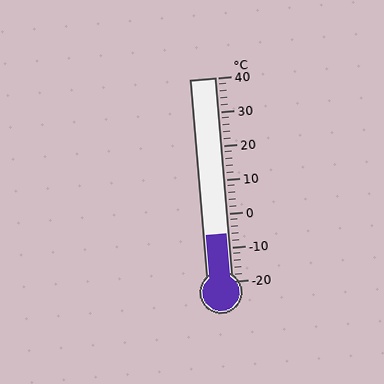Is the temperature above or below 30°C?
The temperature is below 30°C.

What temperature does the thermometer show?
The thermometer shows approximately -6°C.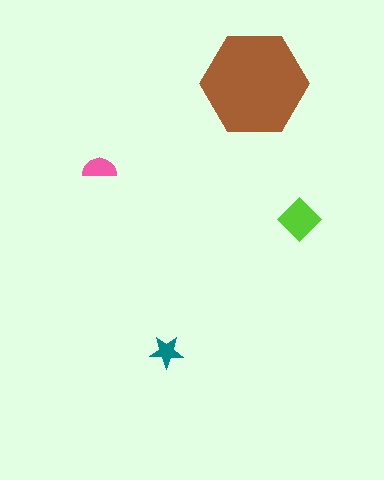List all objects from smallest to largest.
The teal star, the pink semicircle, the lime diamond, the brown hexagon.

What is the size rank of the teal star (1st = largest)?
4th.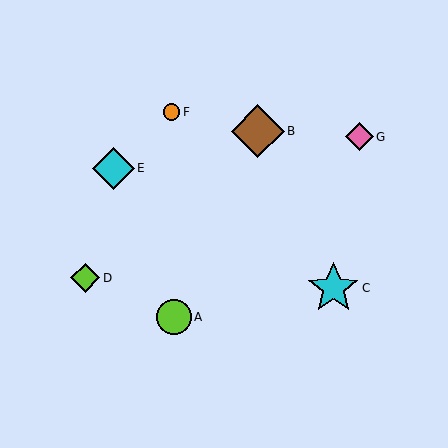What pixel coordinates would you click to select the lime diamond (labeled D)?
Click at (85, 278) to select the lime diamond D.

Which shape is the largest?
The brown diamond (labeled B) is the largest.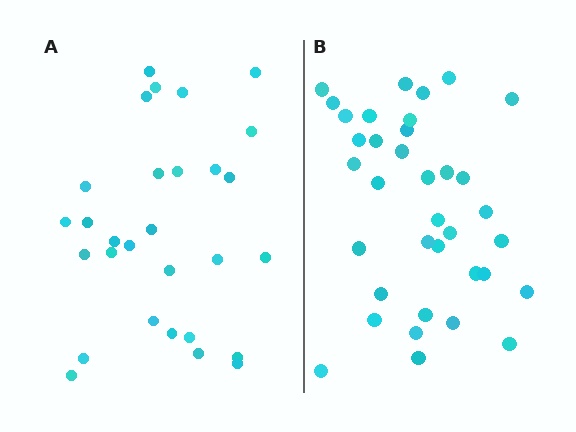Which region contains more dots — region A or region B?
Region B (the right region) has more dots.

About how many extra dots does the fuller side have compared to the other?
Region B has roughly 8 or so more dots than region A.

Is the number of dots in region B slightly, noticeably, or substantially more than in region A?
Region B has only slightly more — the two regions are fairly close. The ratio is roughly 1.2 to 1.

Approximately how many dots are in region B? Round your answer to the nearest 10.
About 40 dots. (The exact count is 36, which rounds to 40.)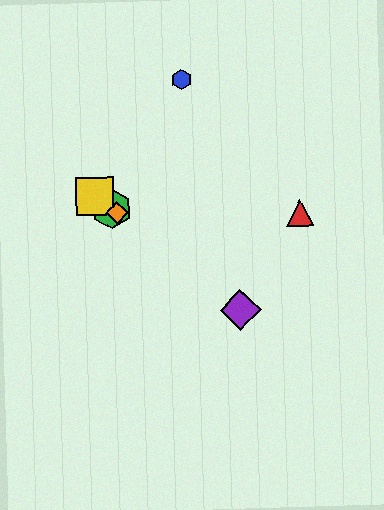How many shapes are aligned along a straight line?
4 shapes (the green hexagon, the yellow square, the purple diamond, the orange diamond) are aligned along a straight line.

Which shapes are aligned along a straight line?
The green hexagon, the yellow square, the purple diamond, the orange diamond are aligned along a straight line.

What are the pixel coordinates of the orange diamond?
The orange diamond is at (117, 213).